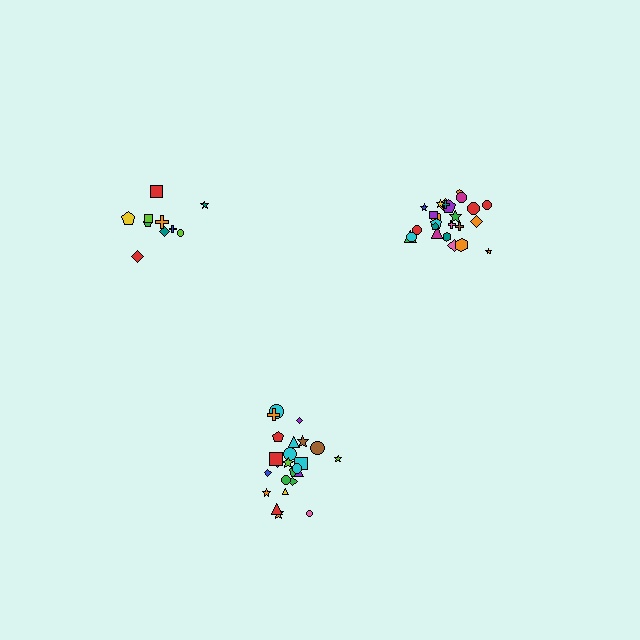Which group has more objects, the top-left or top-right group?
The top-right group.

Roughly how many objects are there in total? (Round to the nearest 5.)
Roughly 60 objects in total.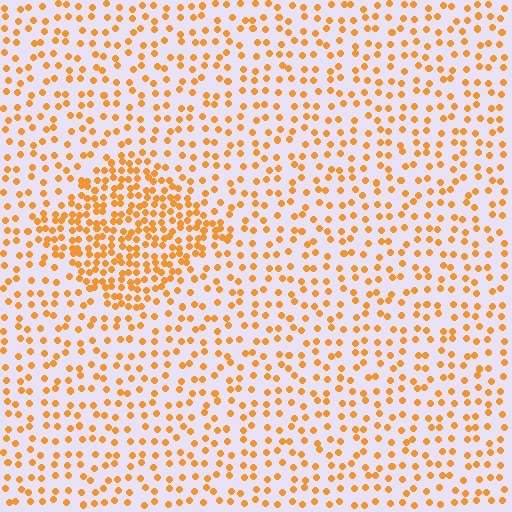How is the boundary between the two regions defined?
The boundary is defined by a change in element density (approximately 2.2x ratio). All elements are the same color, size, and shape.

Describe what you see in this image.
The image contains small orange elements arranged at two different densities. A diamond-shaped region is visible where the elements are more densely packed than the surrounding area.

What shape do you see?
I see a diamond.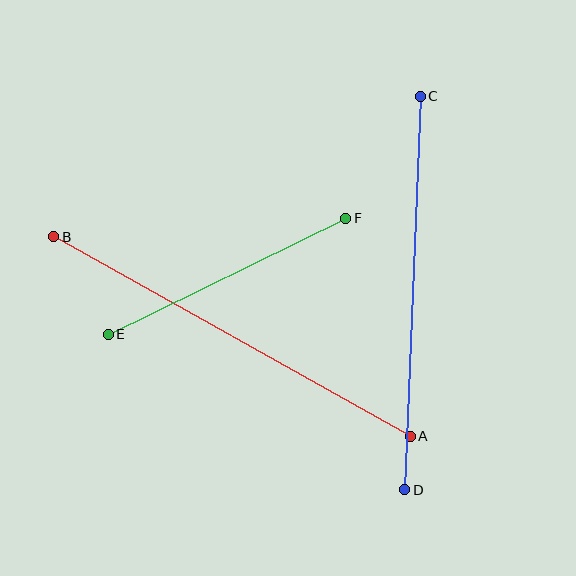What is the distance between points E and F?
The distance is approximately 264 pixels.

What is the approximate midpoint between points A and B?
The midpoint is at approximately (232, 336) pixels.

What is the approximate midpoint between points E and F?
The midpoint is at approximately (227, 276) pixels.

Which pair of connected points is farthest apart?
Points A and B are farthest apart.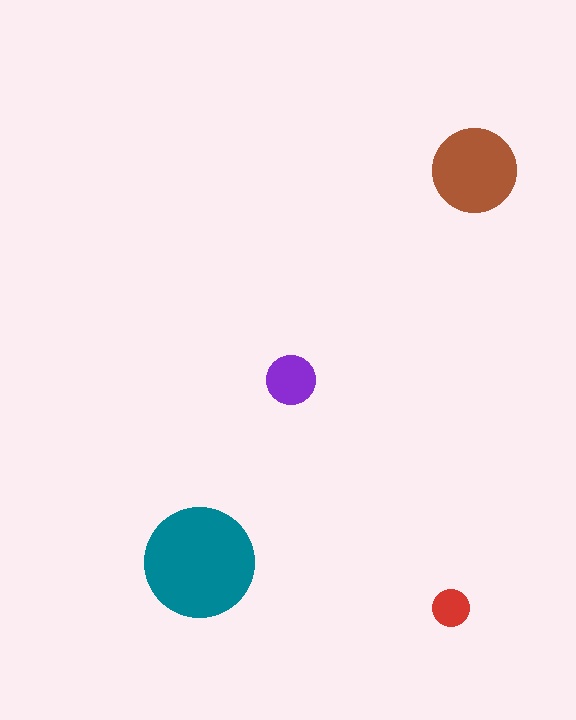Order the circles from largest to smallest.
the teal one, the brown one, the purple one, the red one.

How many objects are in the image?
There are 4 objects in the image.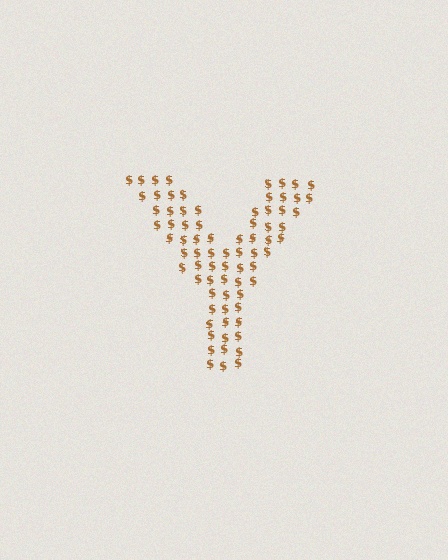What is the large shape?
The large shape is the letter Y.